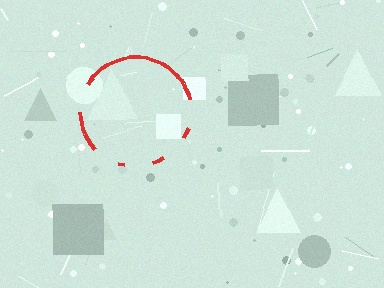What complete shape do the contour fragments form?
The contour fragments form a circle.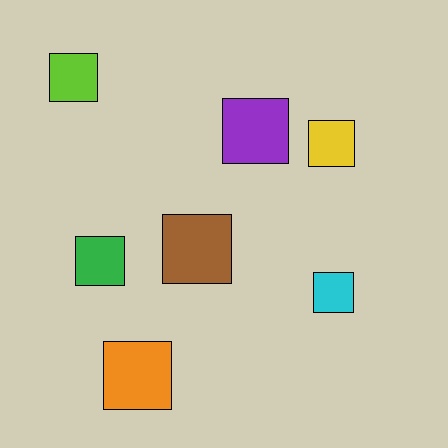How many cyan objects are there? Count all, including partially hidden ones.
There is 1 cyan object.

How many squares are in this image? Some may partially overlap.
There are 7 squares.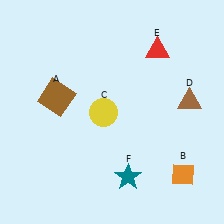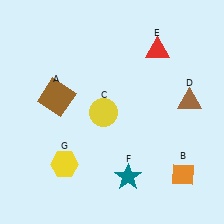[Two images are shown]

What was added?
A yellow hexagon (G) was added in Image 2.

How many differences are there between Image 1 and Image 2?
There is 1 difference between the two images.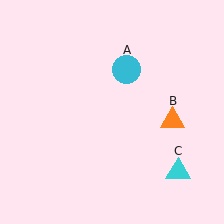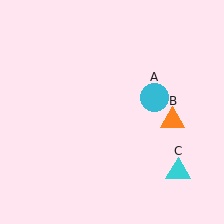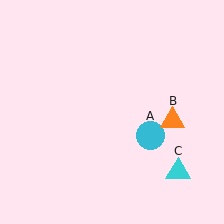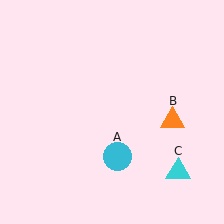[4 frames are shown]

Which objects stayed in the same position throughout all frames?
Orange triangle (object B) and cyan triangle (object C) remained stationary.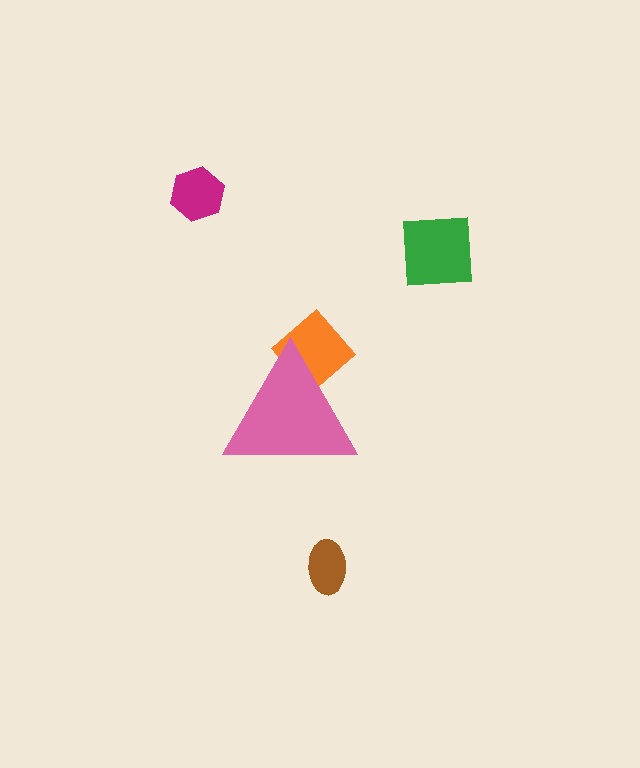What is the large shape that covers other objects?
A pink triangle.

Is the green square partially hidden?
No, the green square is fully visible.